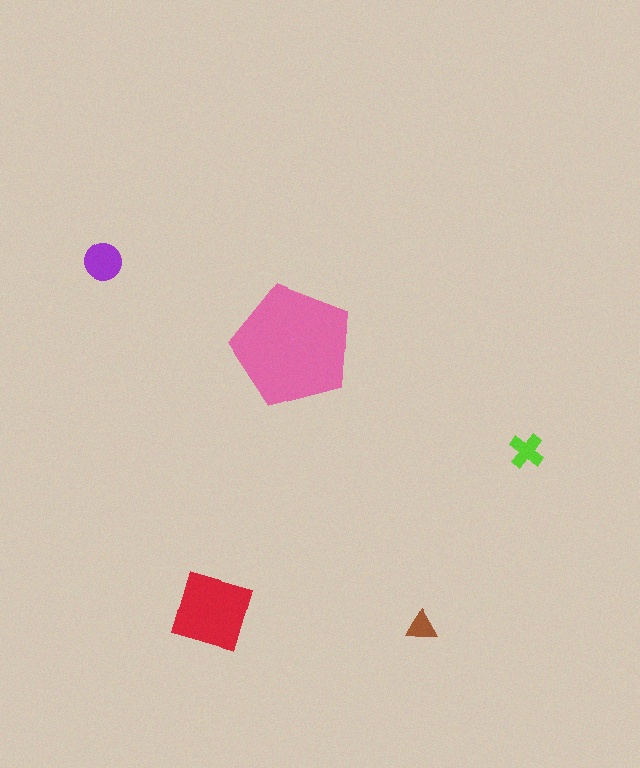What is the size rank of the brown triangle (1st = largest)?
5th.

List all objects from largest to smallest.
The pink pentagon, the red square, the purple circle, the lime cross, the brown triangle.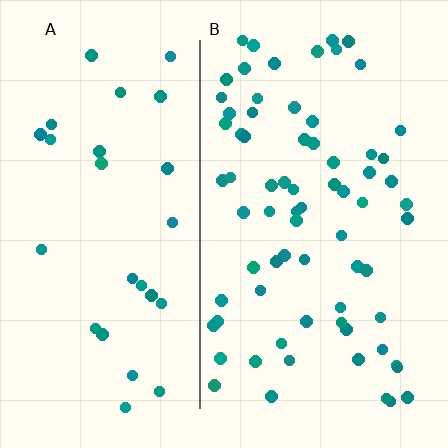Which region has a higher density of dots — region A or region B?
B (the right).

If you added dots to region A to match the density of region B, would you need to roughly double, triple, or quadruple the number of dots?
Approximately triple.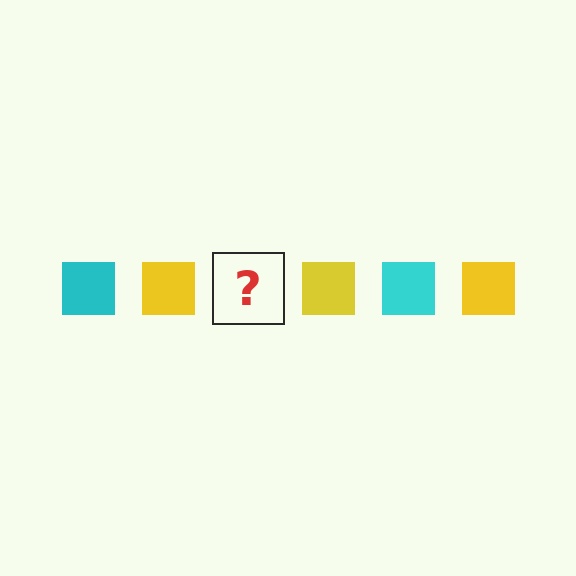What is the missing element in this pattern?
The missing element is a cyan square.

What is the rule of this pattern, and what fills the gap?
The rule is that the pattern cycles through cyan, yellow squares. The gap should be filled with a cyan square.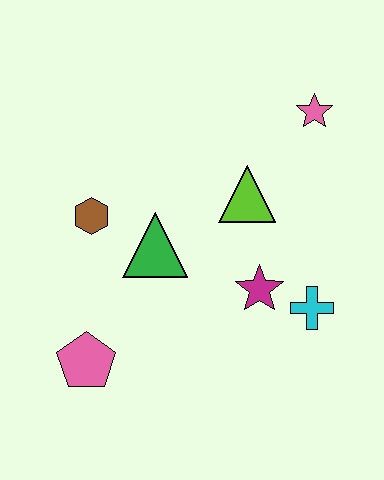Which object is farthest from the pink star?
The pink pentagon is farthest from the pink star.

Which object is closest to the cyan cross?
The magenta star is closest to the cyan cross.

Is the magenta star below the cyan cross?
No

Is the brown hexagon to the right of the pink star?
No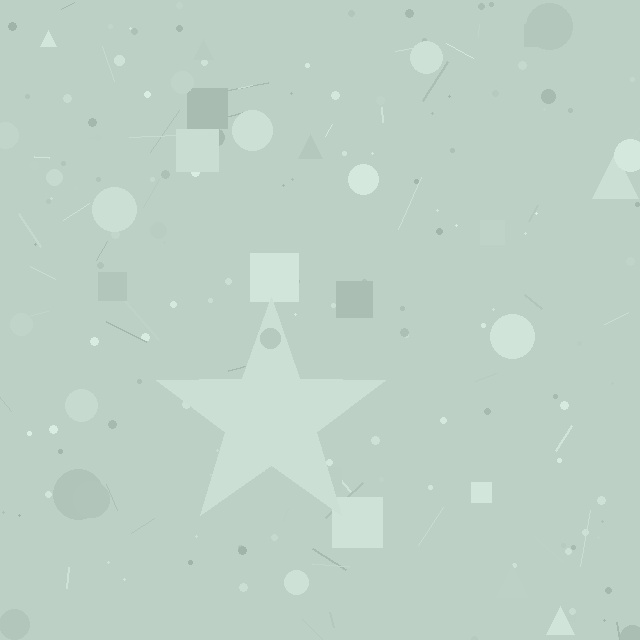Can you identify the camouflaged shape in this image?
The camouflaged shape is a star.